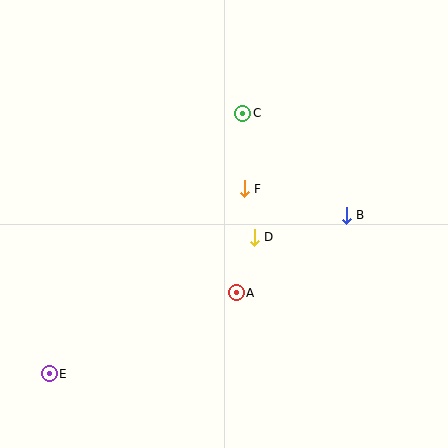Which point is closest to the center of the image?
Point D at (254, 237) is closest to the center.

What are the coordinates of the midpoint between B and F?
The midpoint between B and F is at (295, 202).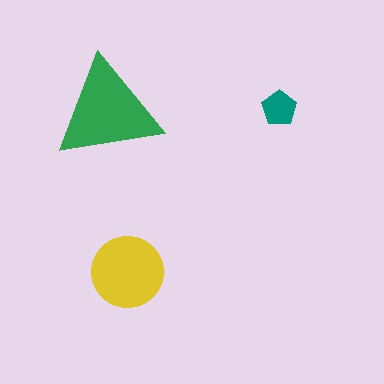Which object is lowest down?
The yellow circle is bottommost.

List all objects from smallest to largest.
The teal pentagon, the yellow circle, the green triangle.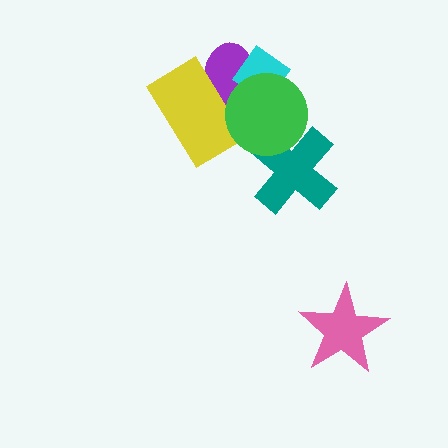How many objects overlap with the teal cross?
1 object overlaps with the teal cross.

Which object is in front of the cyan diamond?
The green circle is in front of the cyan diamond.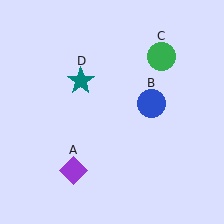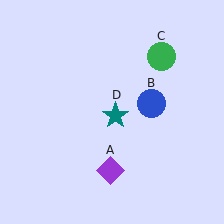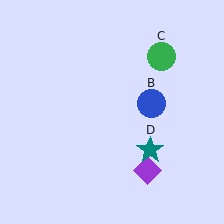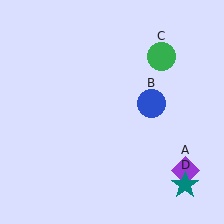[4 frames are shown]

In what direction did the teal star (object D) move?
The teal star (object D) moved down and to the right.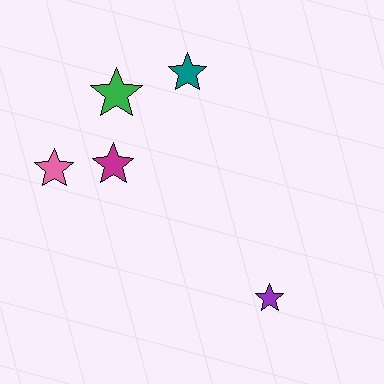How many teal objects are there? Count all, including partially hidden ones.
There is 1 teal object.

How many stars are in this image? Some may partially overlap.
There are 5 stars.